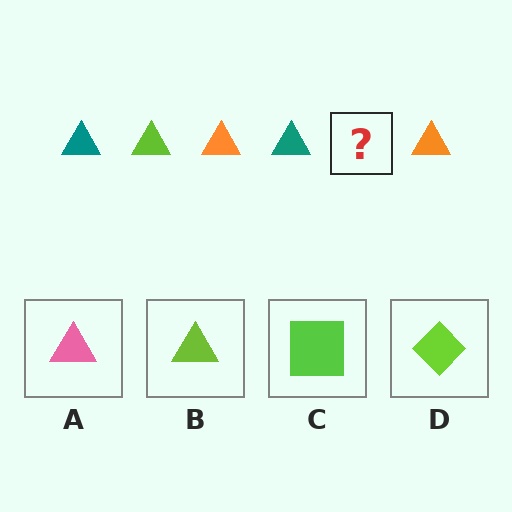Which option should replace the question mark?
Option B.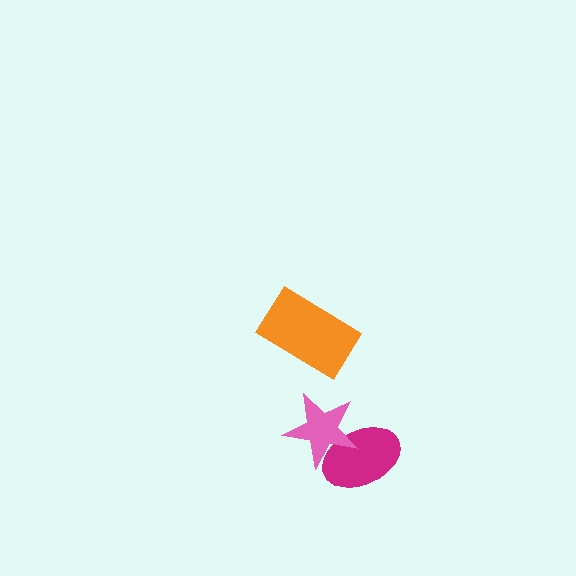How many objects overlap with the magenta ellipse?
1 object overlaps with the magenta ellipse.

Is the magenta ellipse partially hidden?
Yes, it is partially covered by another shape.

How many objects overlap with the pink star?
1 object overlaps with the pink star.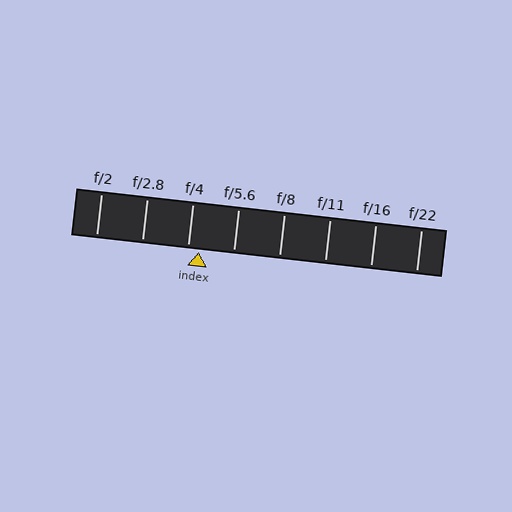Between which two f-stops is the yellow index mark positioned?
The index mark is between f/4 and f/5.6.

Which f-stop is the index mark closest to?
The index mark is closest to f/4.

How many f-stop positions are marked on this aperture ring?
There are 8 f-stop positions marked.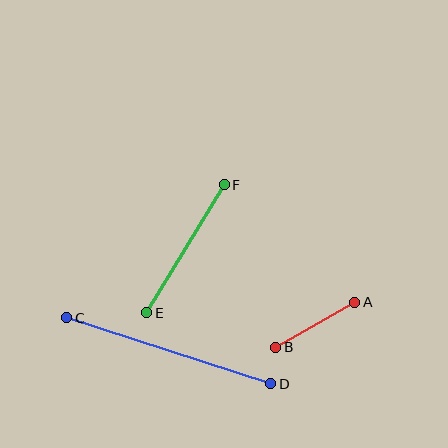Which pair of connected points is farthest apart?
Points C and D are farthest apart.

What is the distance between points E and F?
The distance is approximately 150 pixels.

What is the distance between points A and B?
The distance is approximately 91 pixels.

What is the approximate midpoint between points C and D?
The midpoint is at approximately (169, 351) pixels.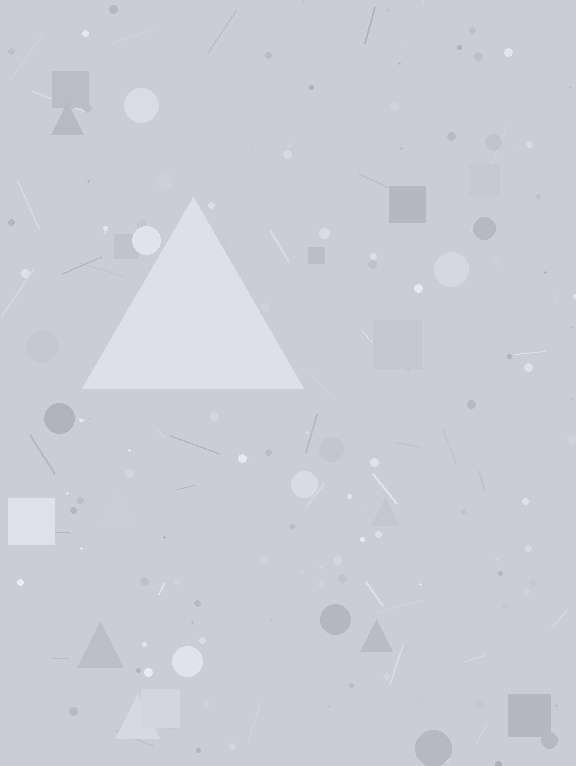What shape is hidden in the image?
A triangle is hidden in the image.